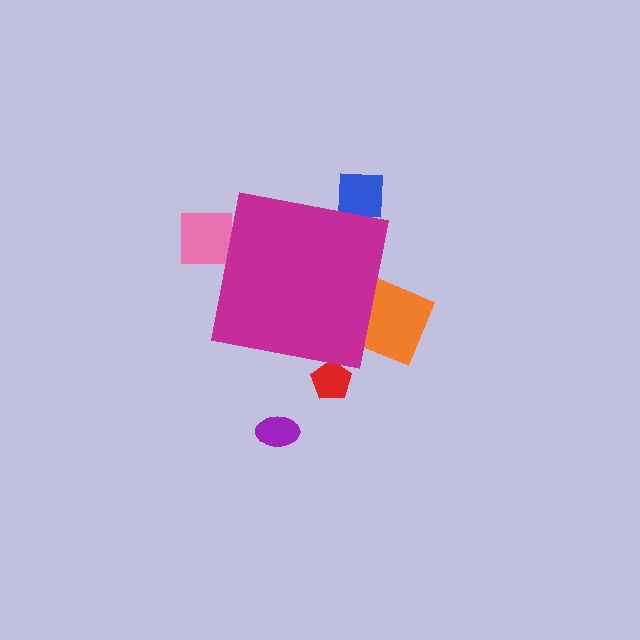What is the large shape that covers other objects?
A magenta square.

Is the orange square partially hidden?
Yes, the orange square is partially hidden behind the magenta square.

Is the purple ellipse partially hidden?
No, the purple ellipse is fully visible.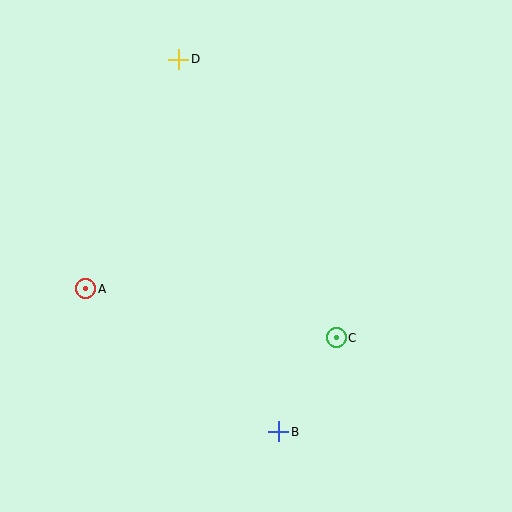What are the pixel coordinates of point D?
Point D is at (179, 59).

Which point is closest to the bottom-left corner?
Point A is closest to the bottom-left corner.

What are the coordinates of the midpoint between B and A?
The midpoint between B and A is at (182, 360).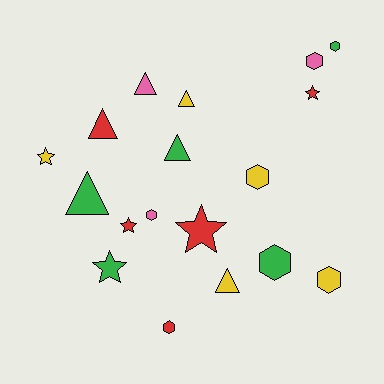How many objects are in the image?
There are 18 objects.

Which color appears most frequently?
Red, with 5 objects.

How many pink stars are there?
There are no pink stars.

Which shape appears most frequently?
Hexagon, with 7 objects.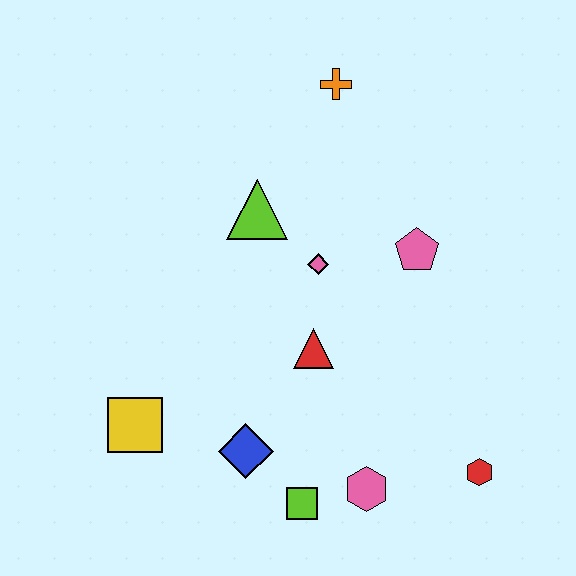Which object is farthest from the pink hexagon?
The orange cross is farthest from the pink hexagon.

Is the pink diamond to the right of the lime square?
Yes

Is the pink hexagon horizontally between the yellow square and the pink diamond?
No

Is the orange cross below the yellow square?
No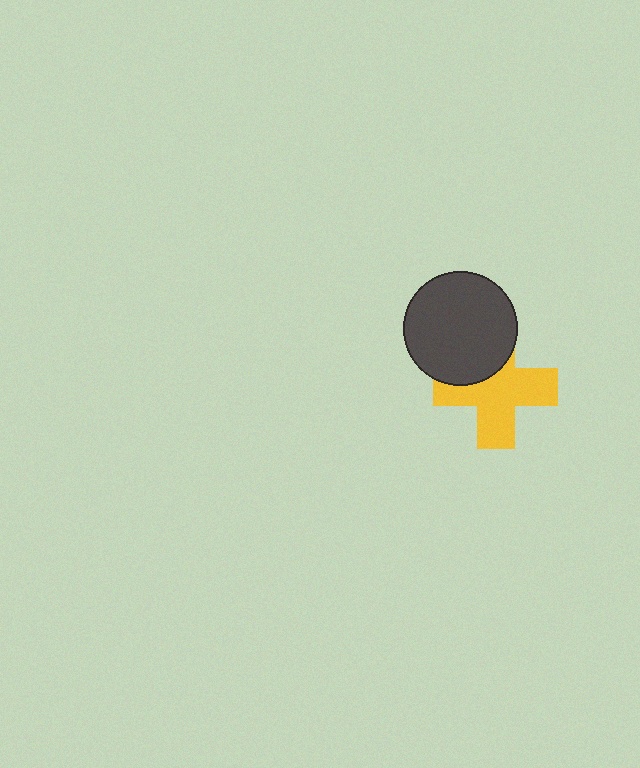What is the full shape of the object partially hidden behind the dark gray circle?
The partially hidden object is a yellow cross.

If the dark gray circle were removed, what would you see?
You would see the complete yellow cross.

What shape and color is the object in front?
The object in front is a dark gray circle.